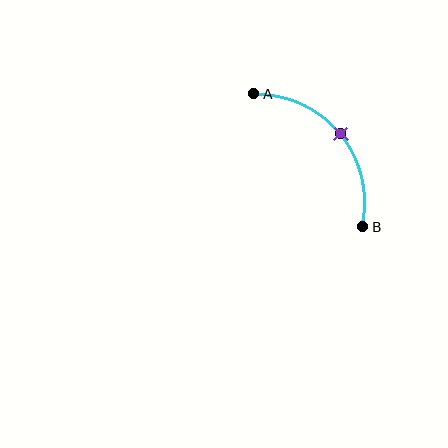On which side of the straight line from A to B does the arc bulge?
The arc bulges above and to the right of the straight line connecting A and B.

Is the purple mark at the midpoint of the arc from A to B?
Yes. The purple mark lies on the arc at equal arc-length from both A and B — it is the arc midpoint.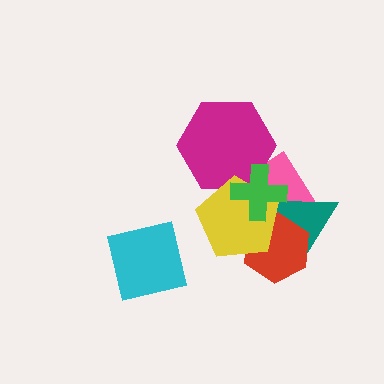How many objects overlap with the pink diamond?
5 objects overlap with the pink diamond.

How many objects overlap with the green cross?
4 objects overlap with the green cross.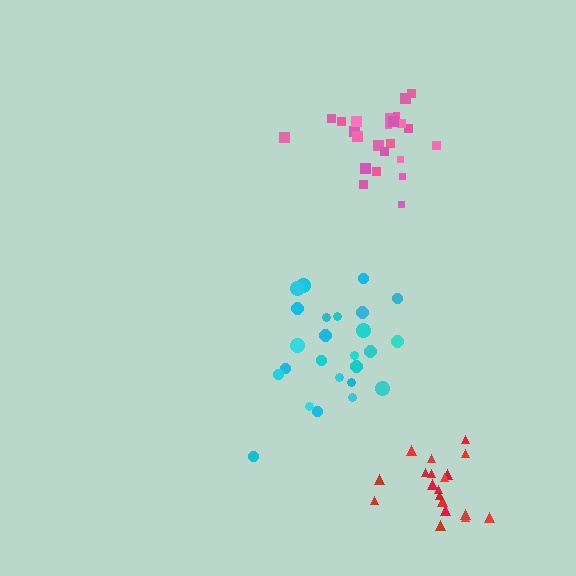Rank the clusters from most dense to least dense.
pink, red, cyan.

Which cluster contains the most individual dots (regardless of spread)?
Pink (25).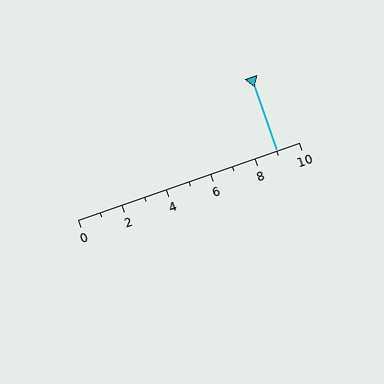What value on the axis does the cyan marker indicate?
The marker indicates approximately 9.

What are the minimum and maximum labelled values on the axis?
The axis runs from 0 to 10.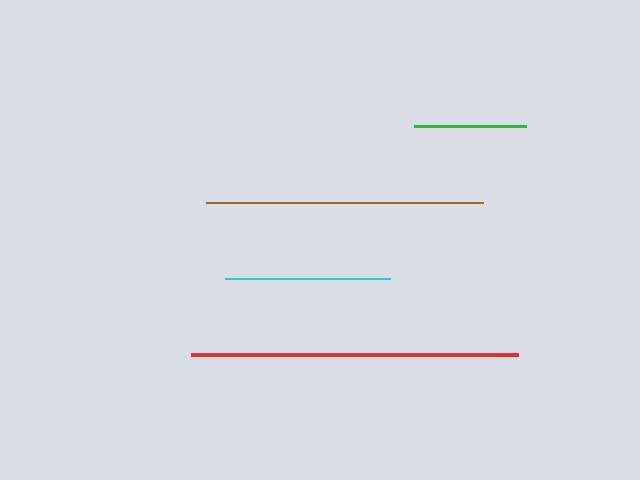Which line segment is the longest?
The red line is the longest at approximately 327 pixels.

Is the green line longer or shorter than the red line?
The red line is longer than the green line.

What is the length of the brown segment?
The brown segment is approximately 277 pixels long.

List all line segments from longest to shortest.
From longest to shortest: red, brown, cyan, green.